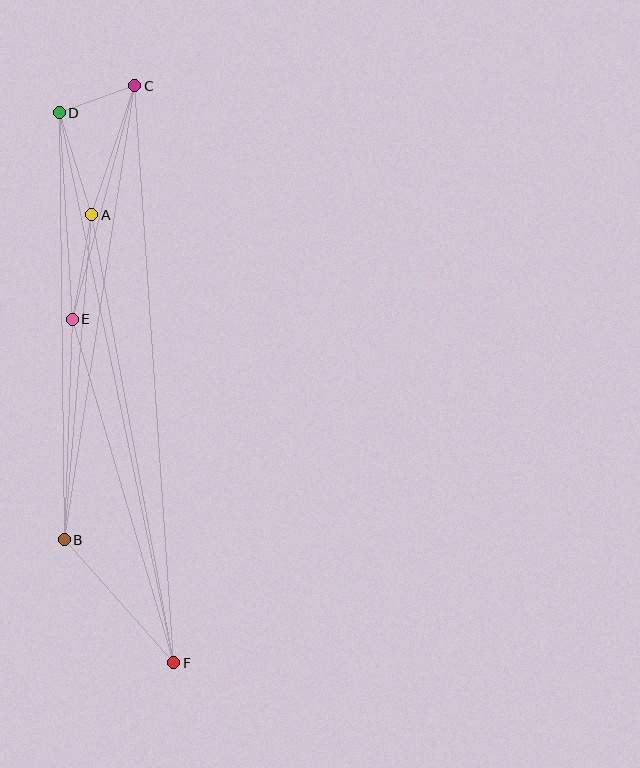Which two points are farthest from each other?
Points C and F are farthest from each other.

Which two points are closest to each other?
Points C and D are closest to each other.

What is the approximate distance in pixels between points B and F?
The distance between B and F is approximately 165 pixels.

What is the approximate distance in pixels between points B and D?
The distance between B and D is approximately 427 pixels.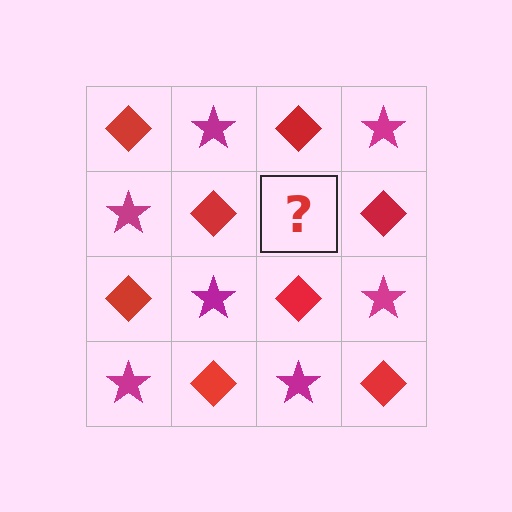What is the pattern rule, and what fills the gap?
The rule is that it alternates red diamond and magenta star in a checkerboard pattern. The gap should be filled with a magenta star.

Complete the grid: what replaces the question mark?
The question mark should be replaced with a magenta star.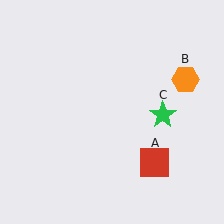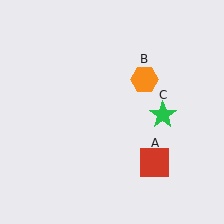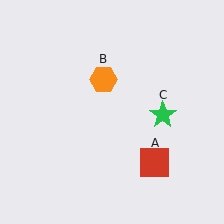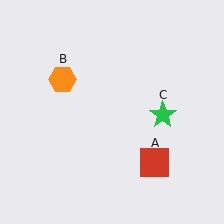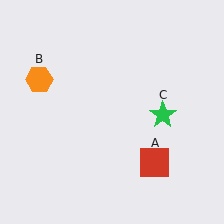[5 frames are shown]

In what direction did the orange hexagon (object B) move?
The orange hexagon (object B) moved left.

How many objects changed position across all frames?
1 object changed position: orange hexagon (object B).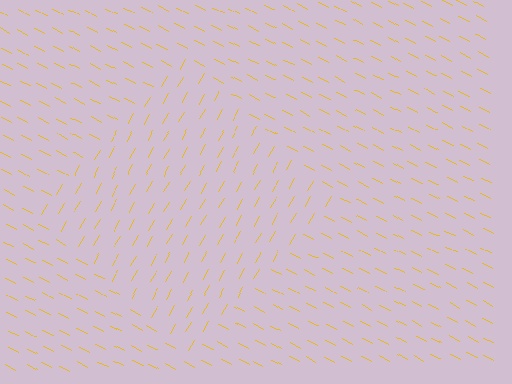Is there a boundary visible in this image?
Yes, there is a texture boundary formed by a change in line orientation.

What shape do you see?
I see a diamond.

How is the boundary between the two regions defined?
The boundary is defined purely by a change in line orientation (approximately 87 degrees difference). All lines are the same color and thickness.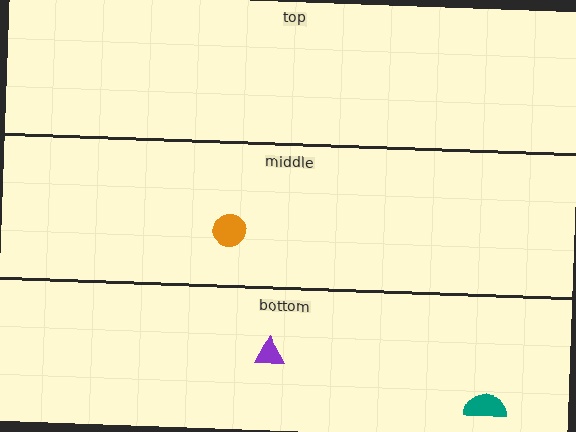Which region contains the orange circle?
The middle region.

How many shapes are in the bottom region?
2.